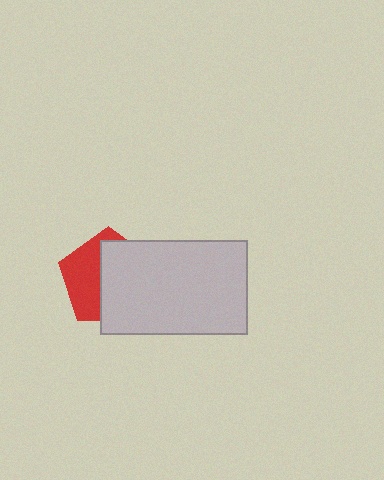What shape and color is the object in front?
The object in front is a light gray rectangle.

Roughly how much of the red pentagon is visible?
A small part of it is visible (roughly 41%).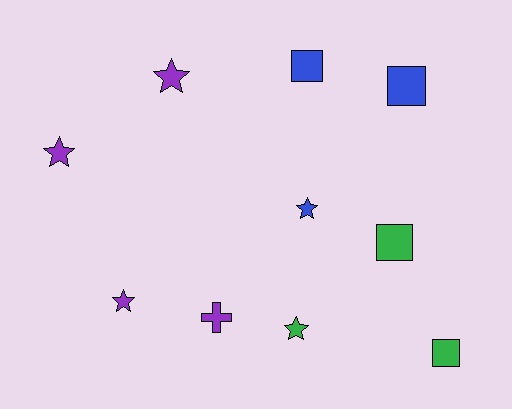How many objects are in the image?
There are 10 objects.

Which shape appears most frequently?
Star, with 5 objects.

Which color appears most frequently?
Purple, with 4 objects.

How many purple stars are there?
There are 3 purple stars.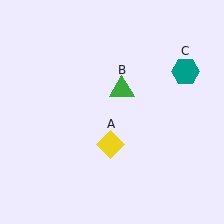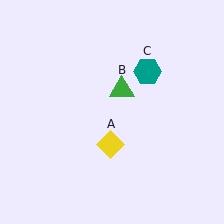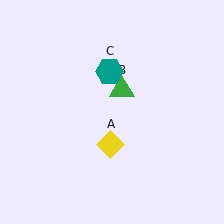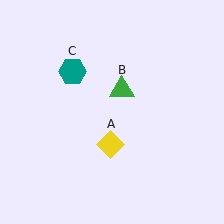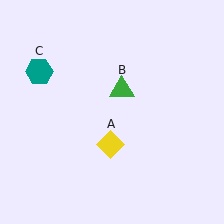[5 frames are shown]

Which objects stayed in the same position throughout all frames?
Yellow diamond (object A) and green triangle (object B) remained stationary.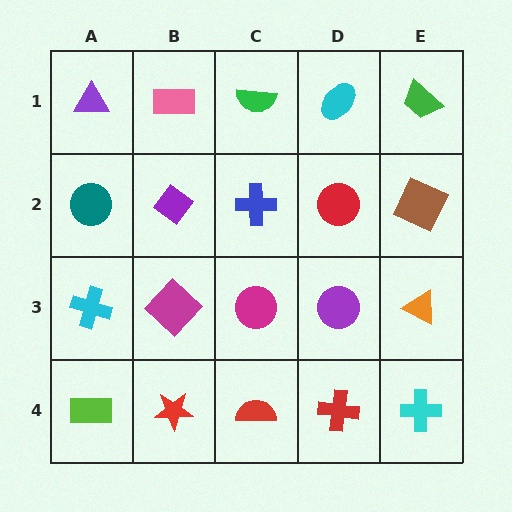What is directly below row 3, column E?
A cyan cross.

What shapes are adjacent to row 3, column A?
A teal circle (row 2, column A), a lime rectangle (row 4, column A), a magenta diamond (row 3, column B).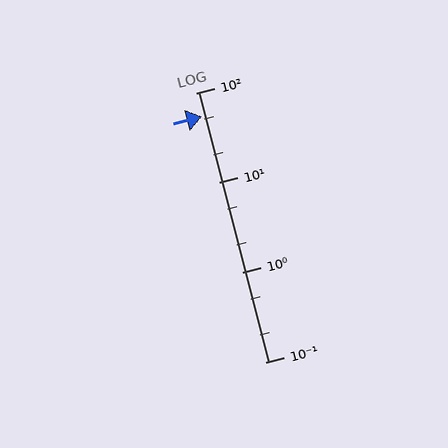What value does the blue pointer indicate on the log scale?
The pointer indicates approximately 54.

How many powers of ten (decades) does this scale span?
The scale spans 3 decades, from 0.1 to 100.